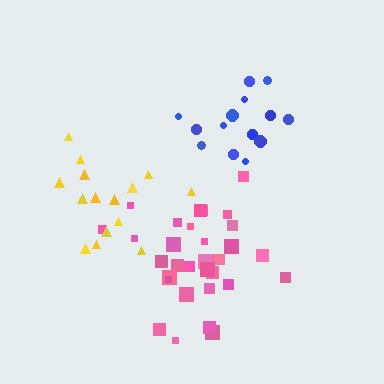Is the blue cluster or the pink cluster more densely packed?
Pink.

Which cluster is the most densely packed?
Pink.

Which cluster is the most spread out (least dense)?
Blue.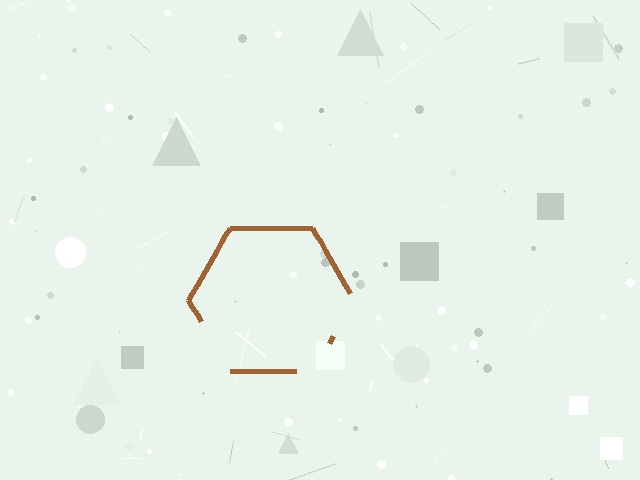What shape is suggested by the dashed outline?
The dashed outline suggests a hexagon.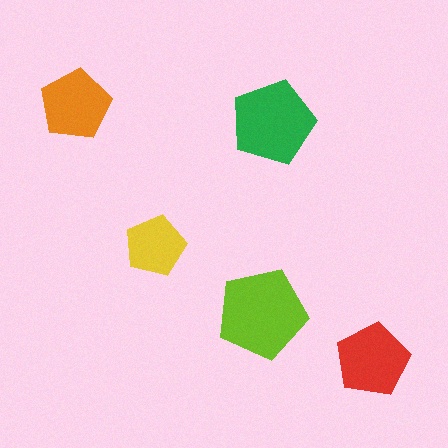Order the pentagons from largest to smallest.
the lime one, the green one, the red one, the orange one, the yellow one.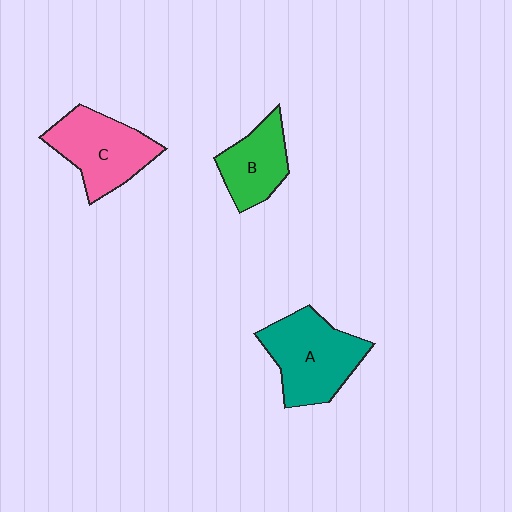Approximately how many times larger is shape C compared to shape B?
Approximately 1.4 times.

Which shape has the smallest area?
Shape B (green).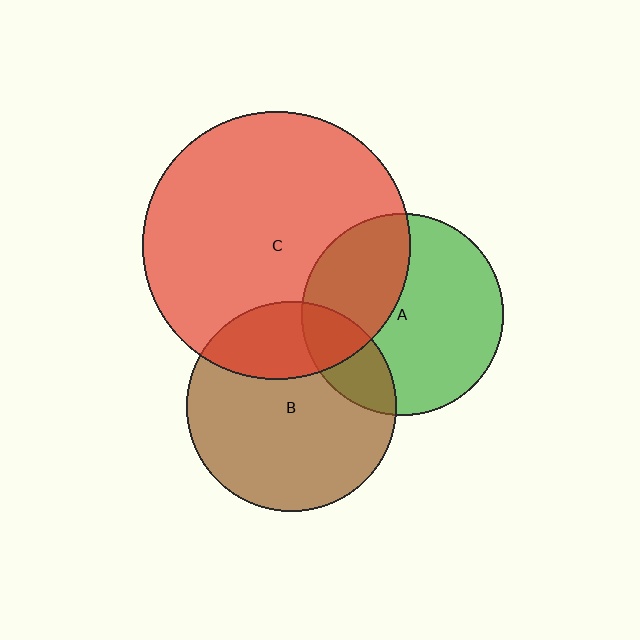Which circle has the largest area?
Circle C (red).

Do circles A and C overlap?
Yes.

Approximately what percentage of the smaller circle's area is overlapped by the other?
Approximately 35%.